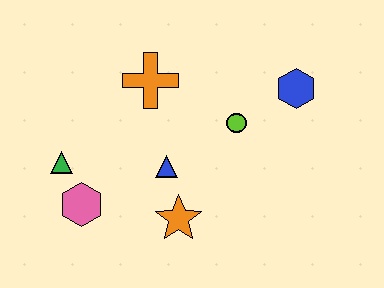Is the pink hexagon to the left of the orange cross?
Yes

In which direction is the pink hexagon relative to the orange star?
The pink hexagon is to the left of the orange star.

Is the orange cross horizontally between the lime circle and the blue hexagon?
No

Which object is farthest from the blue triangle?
The blue hexagon is farthest from the blue triangle.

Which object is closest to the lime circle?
The blue hexagon is closest to the lime circle.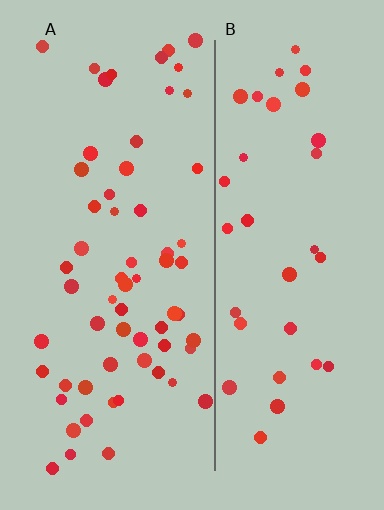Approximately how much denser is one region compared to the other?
Approximately 1.7× — region A over region B.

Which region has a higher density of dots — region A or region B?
A (the left).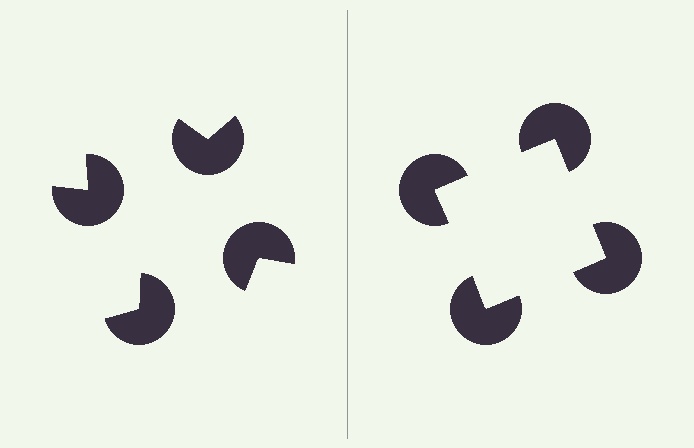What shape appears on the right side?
An illusory square.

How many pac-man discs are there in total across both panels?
8 — 4 on each side.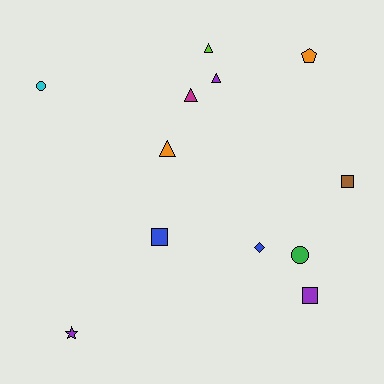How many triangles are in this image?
There are 4 triangles.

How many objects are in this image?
There are 12 objects.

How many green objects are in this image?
There is 1 green object.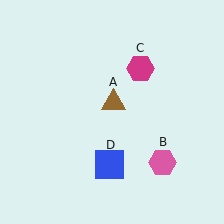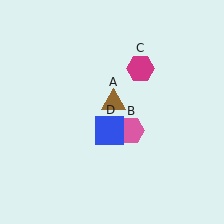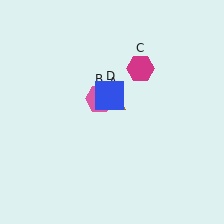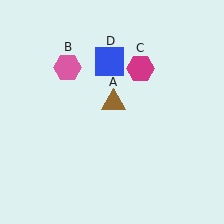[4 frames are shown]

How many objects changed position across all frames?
2 objects changed position: pink hexagon (object B), blue square (object D).